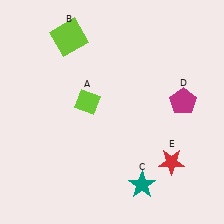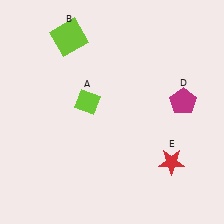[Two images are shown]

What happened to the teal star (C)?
The teal star (C) was removed in Image 2. It was in the bottom-right area of Image 1.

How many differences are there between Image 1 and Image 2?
There is 1 difference between the two images.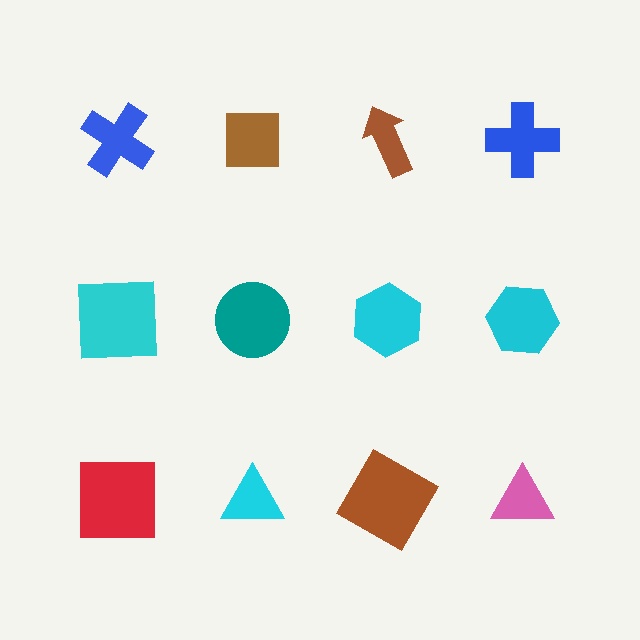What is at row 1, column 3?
A brown arrow.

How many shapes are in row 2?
4 shapes.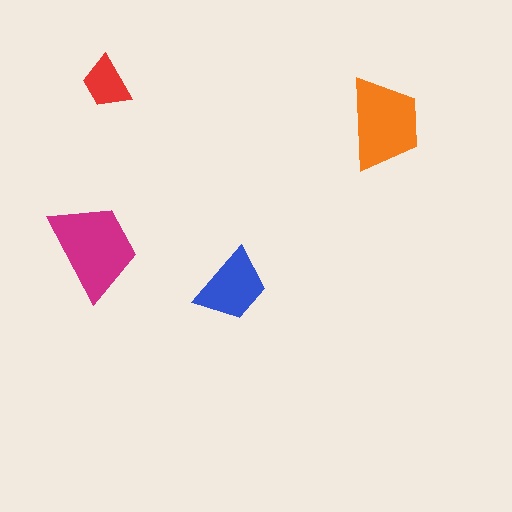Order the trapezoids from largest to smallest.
the magenta one, the orange one, the blue one, the red one.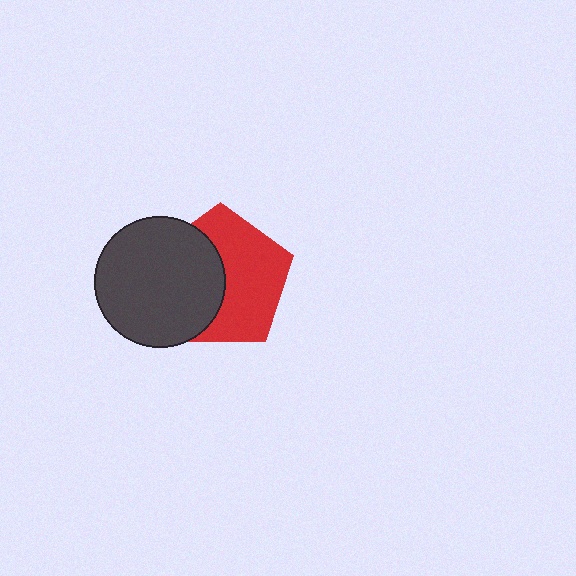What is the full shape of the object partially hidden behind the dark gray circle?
The partially hidden object is a red pentagon.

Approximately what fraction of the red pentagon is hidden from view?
Roughly 44% of the red pentagon is hidden behind the dark gray circle.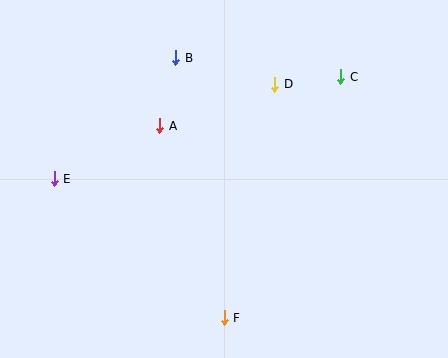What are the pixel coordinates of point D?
Point D is at (275, 84).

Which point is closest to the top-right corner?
Point C is closest to the top-right corner.